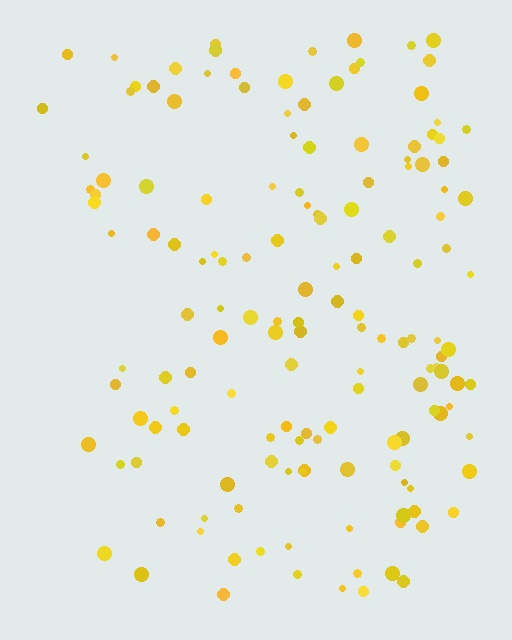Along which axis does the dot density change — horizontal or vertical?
Horizontal.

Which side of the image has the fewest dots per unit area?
The left.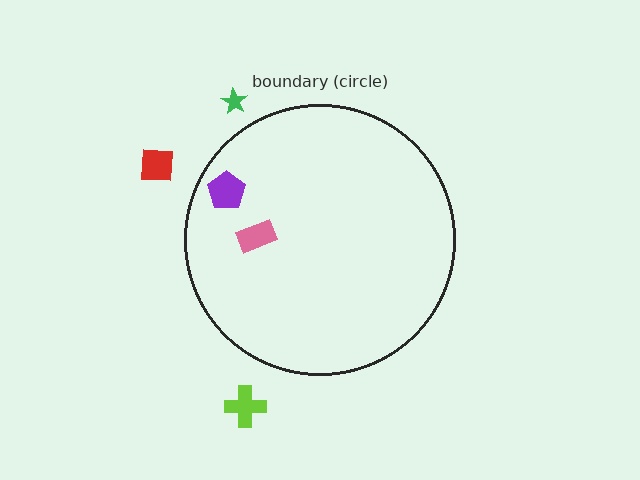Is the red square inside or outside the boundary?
Outside.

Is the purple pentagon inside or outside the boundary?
Inside.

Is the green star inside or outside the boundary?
Outside.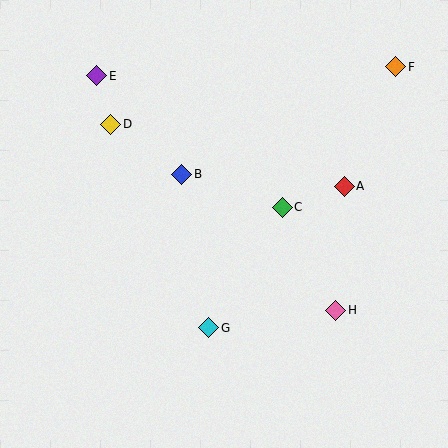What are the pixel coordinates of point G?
Point G is at (209, 328).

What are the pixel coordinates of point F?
Point F is at (396, 67).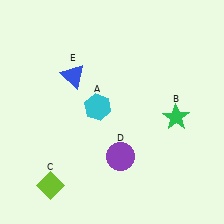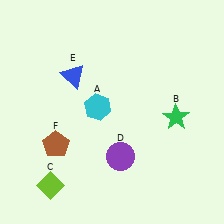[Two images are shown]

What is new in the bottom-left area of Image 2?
A brown pentagon (F) was added in the bottom-left area of Image 2.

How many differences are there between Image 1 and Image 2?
There is 1 difference between the two images.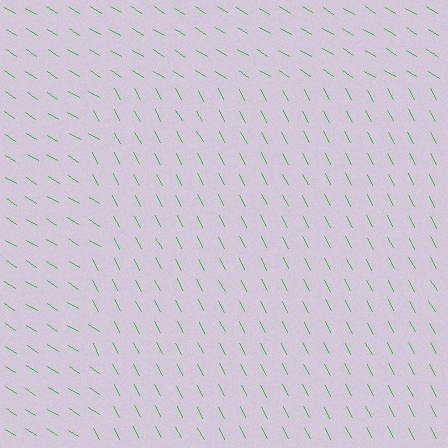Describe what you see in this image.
The image is filled with small green line segments. A rectangle region in the image has lines oriented differently from the surrounding lines, creating a visible texture boundary.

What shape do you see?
I see a rectangle.